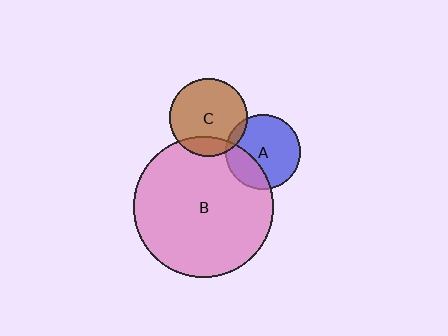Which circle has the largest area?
Circle B (pink).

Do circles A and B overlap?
Yes.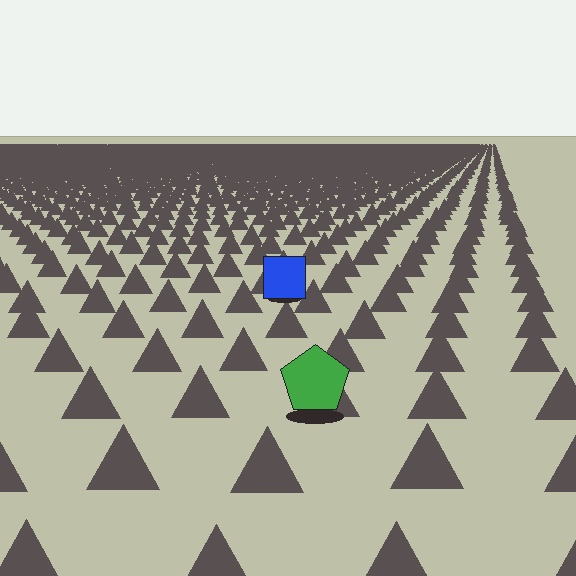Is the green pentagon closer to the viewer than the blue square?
Yes. The green pentagon is closer — you can tell from the texture gradient: the ground texture is coarser near it.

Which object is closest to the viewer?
The green pentagon is closest. The texture marks near it are larger and more spread out.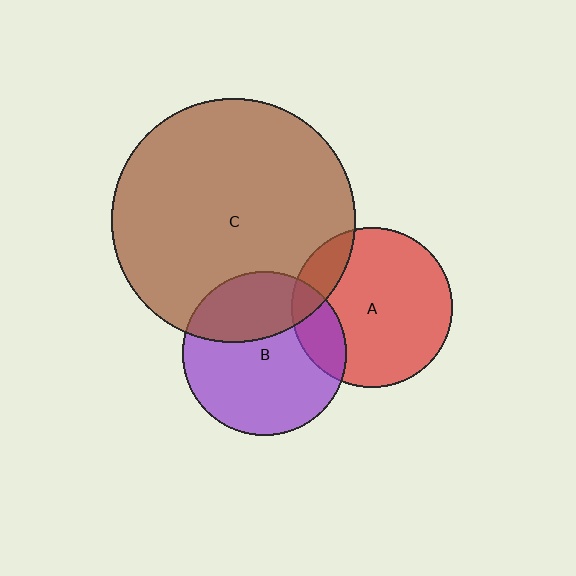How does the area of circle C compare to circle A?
Approximately 2.3 times.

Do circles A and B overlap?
Yes.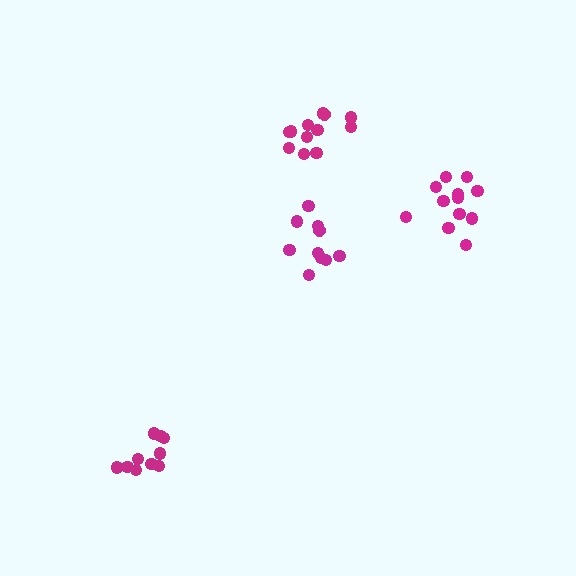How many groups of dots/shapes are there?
There are 4 groups.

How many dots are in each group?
Group 1: 10 dots, Group 2: 12 dots, Group 3: 11 dots, Group 4: 12 dots (45 total).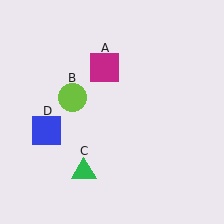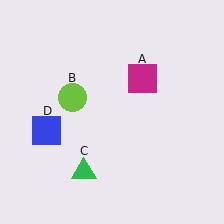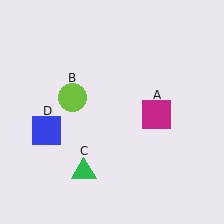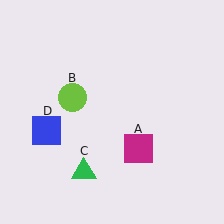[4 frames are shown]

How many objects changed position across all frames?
1 object changed position: magenta square (object A).